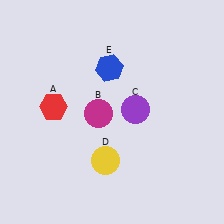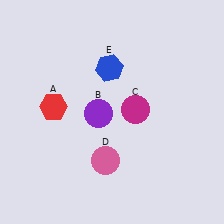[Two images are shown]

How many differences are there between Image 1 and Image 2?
There are 3 differences between the two images.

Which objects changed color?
B changed from magenta to purple. C changed from purple to magenta. D changed from yellow to pink.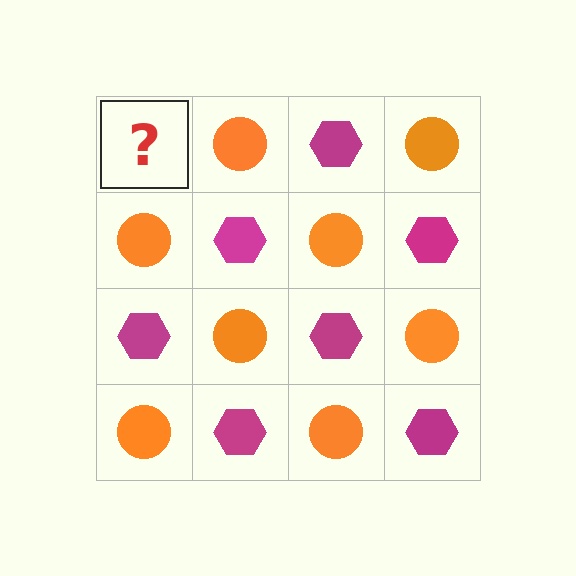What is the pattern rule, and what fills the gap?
The rule is that it alternates magenta hexagon and orange circle in a checkerboard pattern. The gap should be filled with a magenta hexagon.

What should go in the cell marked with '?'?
The missing cell should contain a magenta hexagon.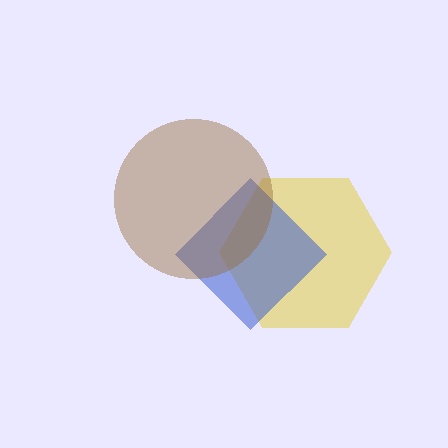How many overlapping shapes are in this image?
There are 3 overlapping shapes in the image.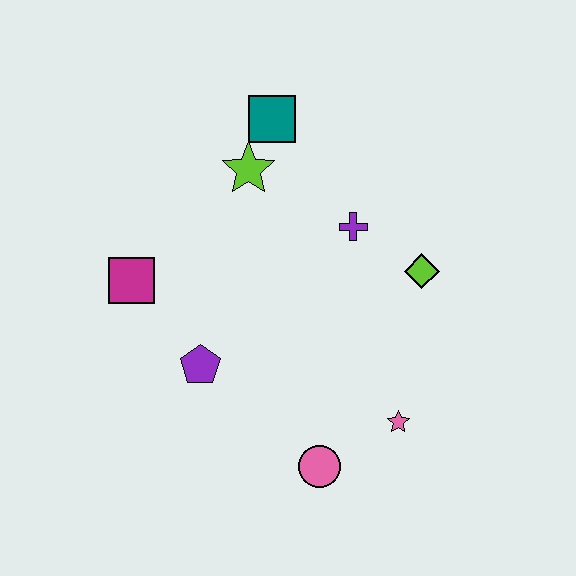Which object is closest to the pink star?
The pink circle is closest to the pink star.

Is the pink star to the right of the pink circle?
Yes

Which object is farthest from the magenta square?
The pink star is farthest from the magenta square.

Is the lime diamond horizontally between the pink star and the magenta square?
No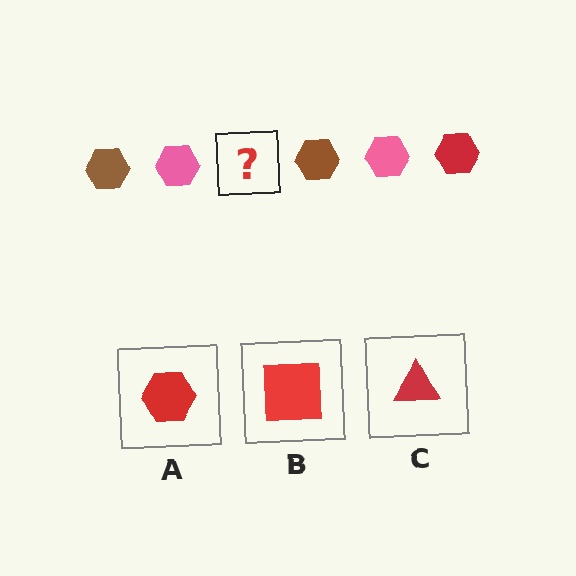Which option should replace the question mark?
Option A.